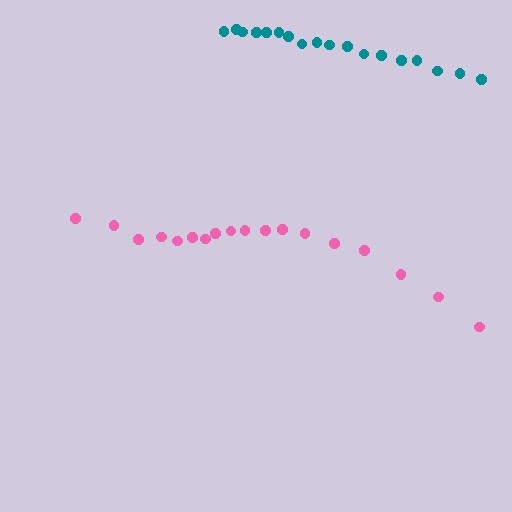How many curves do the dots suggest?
There are 2 distinct paths.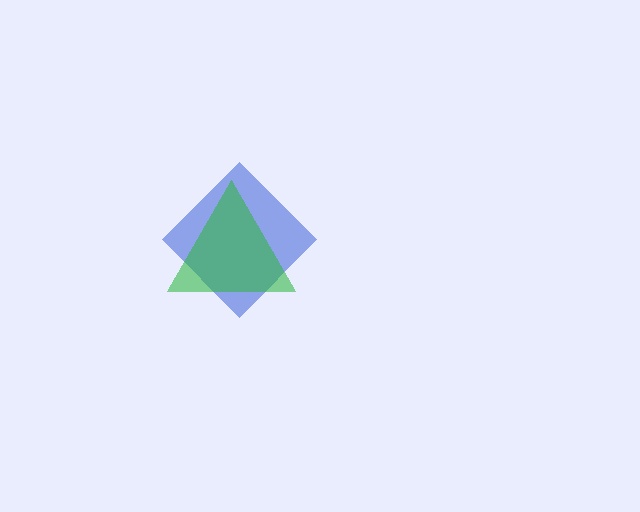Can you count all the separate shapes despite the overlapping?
Yes, there are 2 separate shapes.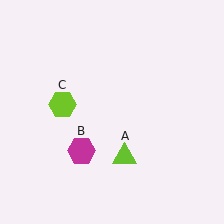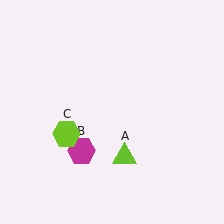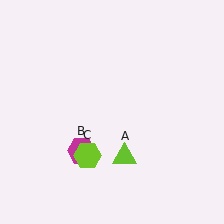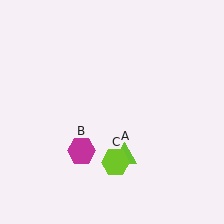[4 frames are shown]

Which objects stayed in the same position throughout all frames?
Lime triangle (object A) and magenta hexagon (object B) remained stationary.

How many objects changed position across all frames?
1 object changed position: lime hexagon (object C).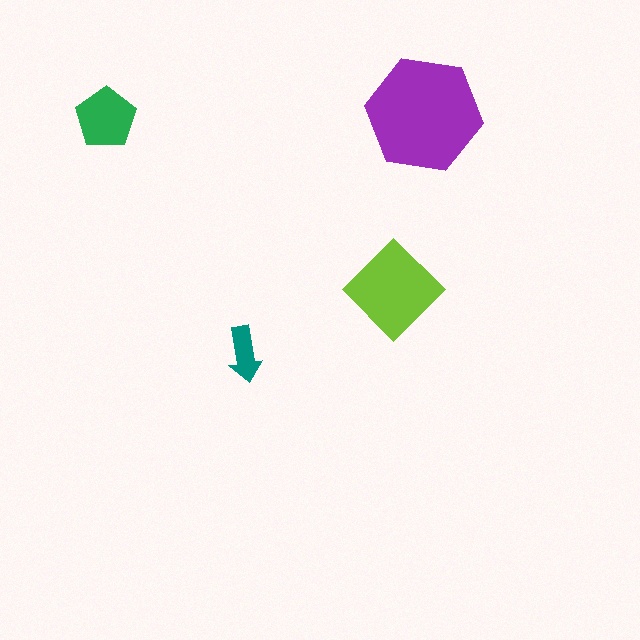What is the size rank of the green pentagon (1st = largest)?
3rd.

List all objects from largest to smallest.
The purple hexagon, the lime diamond, the green pentagon, the teal arrow.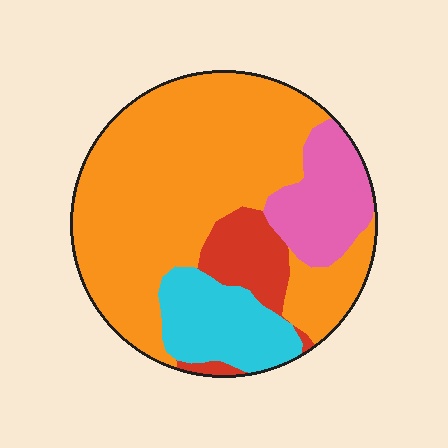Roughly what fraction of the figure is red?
Red covers roughly 10% of the figure.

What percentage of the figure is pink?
Pink covers roughly 15% of the figure.